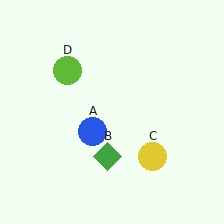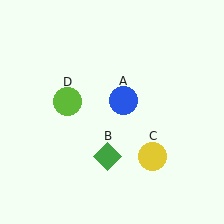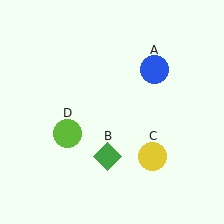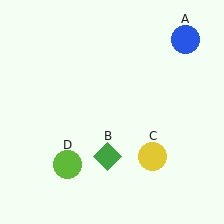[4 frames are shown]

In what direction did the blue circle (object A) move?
The blue circle (object A) moved up and to the right.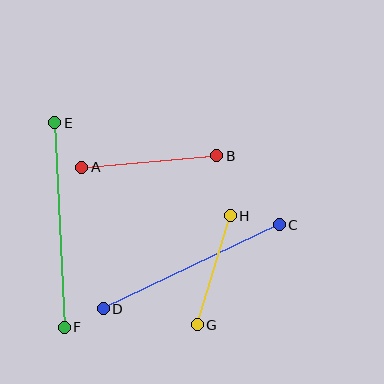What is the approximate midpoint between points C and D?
The midpoint is at approximately (191, 267) pixels.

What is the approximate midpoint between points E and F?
The midpoint is at approximately (60, 225) pixels.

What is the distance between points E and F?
The distance is approximately 205 pixels.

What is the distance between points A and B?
The distance is approximately 135 pixels.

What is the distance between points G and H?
The distance is approximately 114 pixels.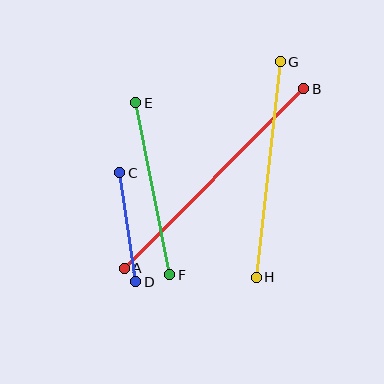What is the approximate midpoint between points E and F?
The midpoint is at approximately (153, 189) pixels.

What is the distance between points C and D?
The distance is approximately 110 pixels.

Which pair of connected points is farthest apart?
Points A and B are farthest apart.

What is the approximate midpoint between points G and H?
The midpoint is at approximately (268, 170) pixels.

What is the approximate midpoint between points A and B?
The midpoint is at approximately (214, 178) pixels.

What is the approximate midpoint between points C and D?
The midpoint is at approximately (128, 227) pixels.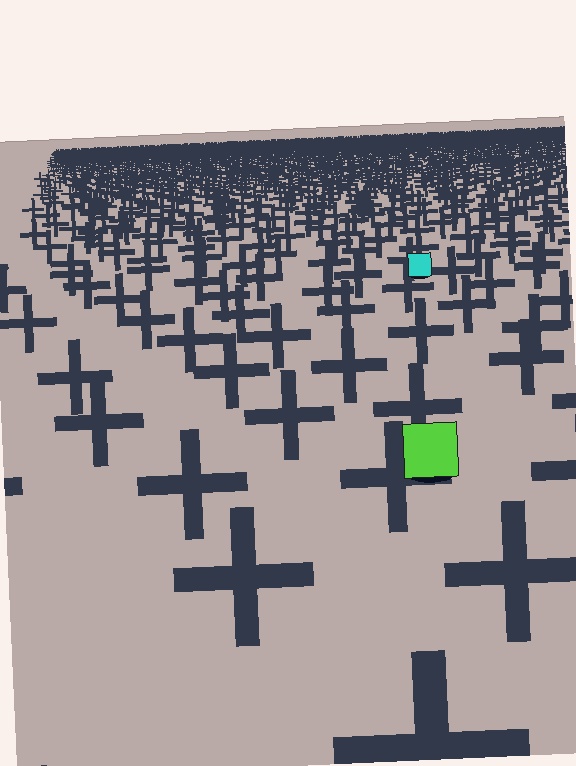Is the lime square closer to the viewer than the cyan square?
Yes. The lime square is closer — you can tell from the texture gradient: the ground texture is coarser near it.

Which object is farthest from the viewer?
The cyan square is farthest from the viewer. It appears smaller and the ground texture around it is denser.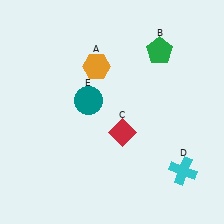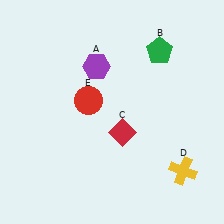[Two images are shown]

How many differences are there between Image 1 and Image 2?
There are 3 differences between the two images.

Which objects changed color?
A changed from orange to purple. D changed from cyan to yellow. E changed from teal to red.